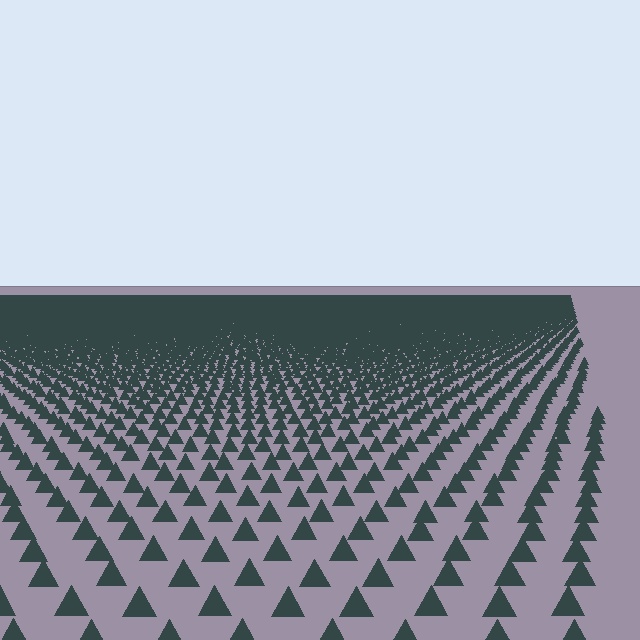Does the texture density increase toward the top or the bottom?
Density increases toward the top.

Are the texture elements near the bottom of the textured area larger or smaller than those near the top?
Larger. Near the bottom, elements are closer to the viewer and appear at a bigger on-screen size.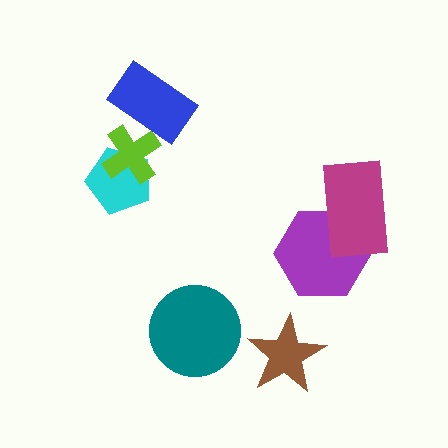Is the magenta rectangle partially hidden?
No, no other shape covers it.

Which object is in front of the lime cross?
The blue rectangle is in front of the lime cross.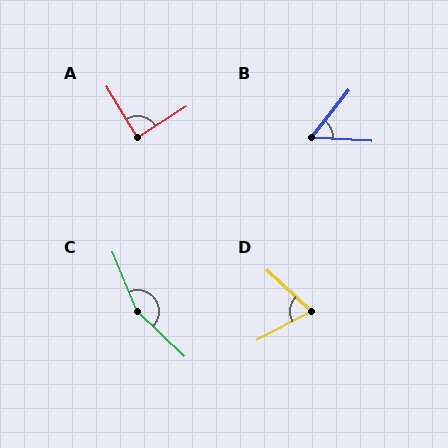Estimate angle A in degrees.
Approximately 89 degrees.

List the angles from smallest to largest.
B (55°), D (71°), A (89°), C (156°).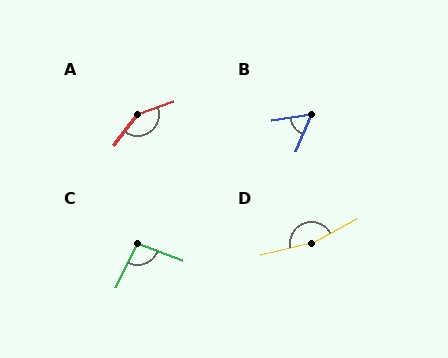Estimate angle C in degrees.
Approximately 95 degrees.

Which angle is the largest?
D, at approximately 164 degrees.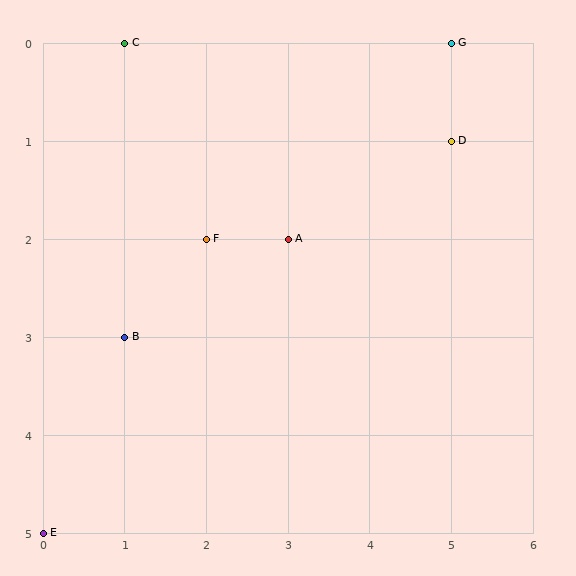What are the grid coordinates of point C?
Point C is at grid coordinates (1, 0).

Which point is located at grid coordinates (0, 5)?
Point E is at (0, 5).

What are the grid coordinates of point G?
Point G is at grid coordinates (5, 0).